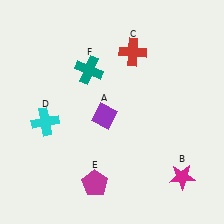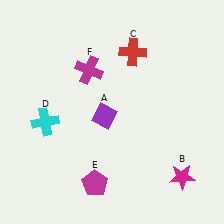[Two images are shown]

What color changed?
The cross (F) changed from teal in Image 1 to magenta in Image 2.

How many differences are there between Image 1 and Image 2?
There is 1 difference between the two images.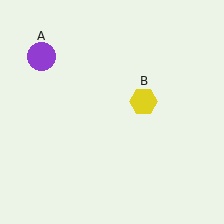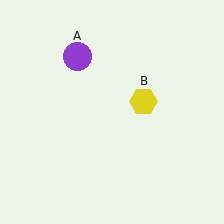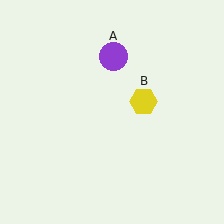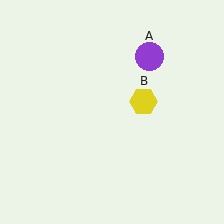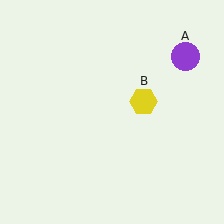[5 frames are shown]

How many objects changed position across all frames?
1 object changed position: purple circle (object A).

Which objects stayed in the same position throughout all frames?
Yellow hexagon (object B) remained stationary.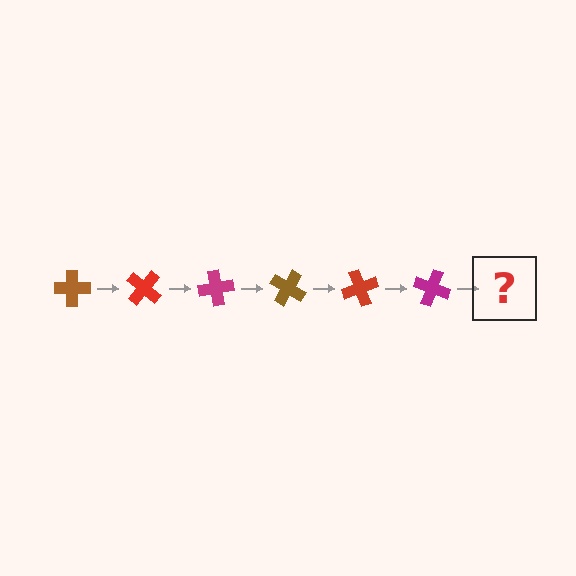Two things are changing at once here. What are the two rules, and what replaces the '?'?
The two rules are that it rotates 40 degrees each step and the color cycles through brown, red, and magenta. The '?' should be a brown cross, rotated 240 degrees from the start.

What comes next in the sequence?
The next element should be a brown cross, rotated 240 degrees from the start.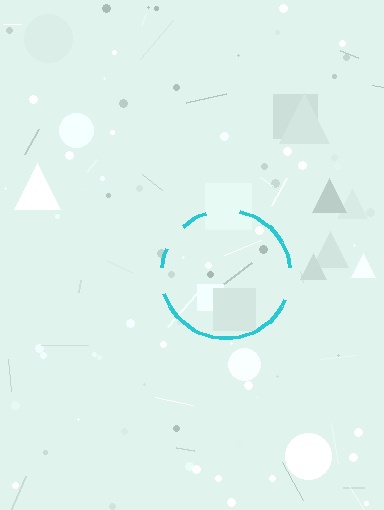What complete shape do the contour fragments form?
The contour fragments form a circle.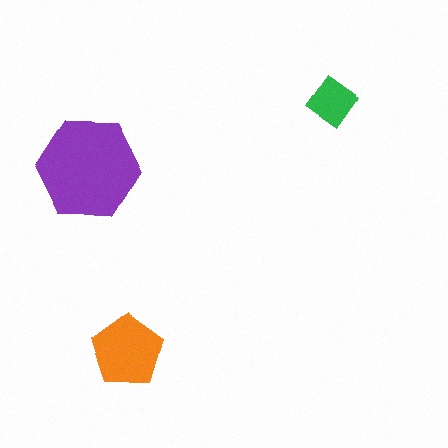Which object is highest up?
The green diamond is topmost.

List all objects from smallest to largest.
The green diamond, the orange pentagon, the purple hexagon.